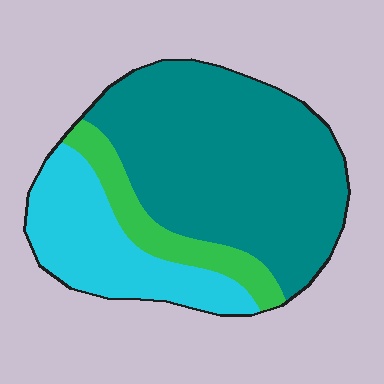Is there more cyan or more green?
Cyan.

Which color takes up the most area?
Teal, at roughly 60%.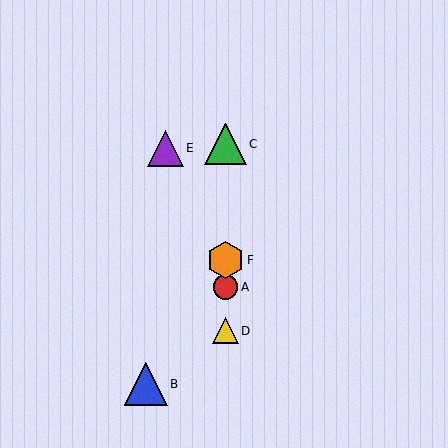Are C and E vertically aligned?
No, C is at x≈226 and E is at x≈166.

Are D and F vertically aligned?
Yes, both are at x≈226.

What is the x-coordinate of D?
Object D is at x≈226.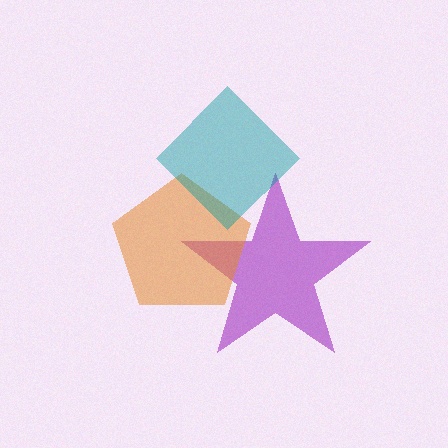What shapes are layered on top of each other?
The layered shapes are: a purple star, an orange pentagon, a teal diamond.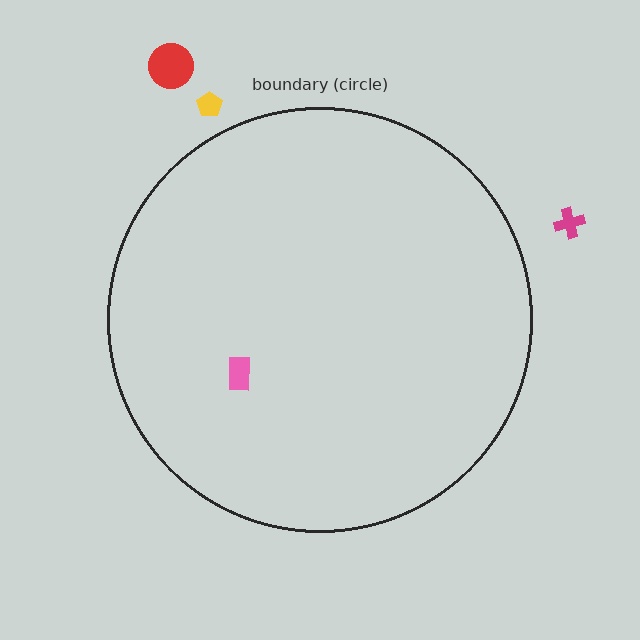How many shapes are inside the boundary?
1 inside, 3 outside.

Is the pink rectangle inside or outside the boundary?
Inside.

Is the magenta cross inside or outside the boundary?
Outside.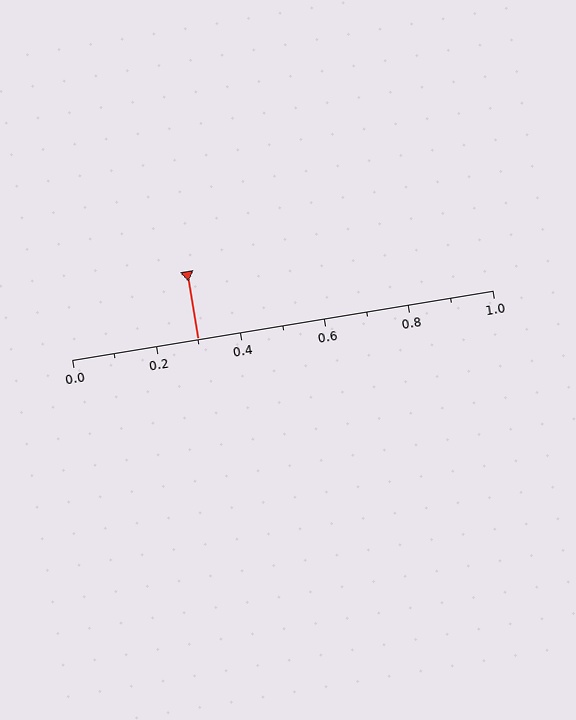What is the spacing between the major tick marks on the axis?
The major ticks are spaced 0.2 apart.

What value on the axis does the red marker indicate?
The marker indicates approximately 0.3.